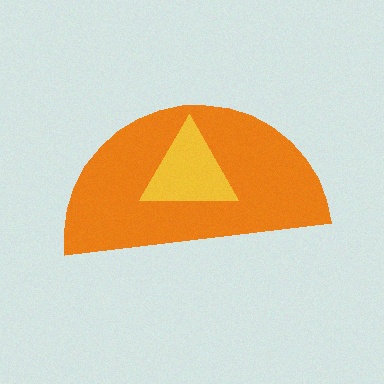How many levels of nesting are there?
2.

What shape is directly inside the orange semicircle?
The yellow triangle.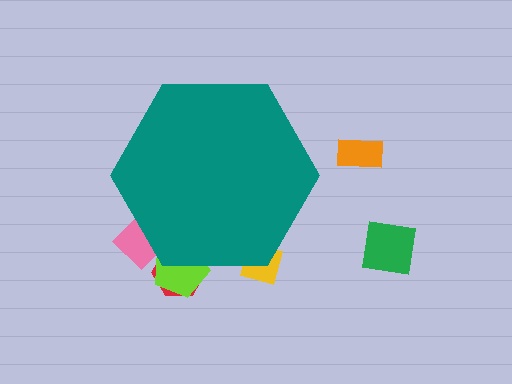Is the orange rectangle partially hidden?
No, the orange rectangle is fully visible.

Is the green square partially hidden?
No, the green square is fully visible.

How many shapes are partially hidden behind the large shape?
4 shapes are partially hidden.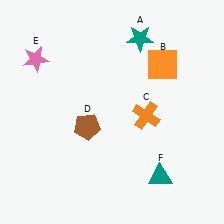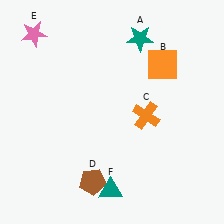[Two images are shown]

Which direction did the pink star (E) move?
The pink star (E) moved up.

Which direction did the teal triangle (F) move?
The teal triangle (F) moved left.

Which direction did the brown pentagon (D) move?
The brown pentagon (D) moved down.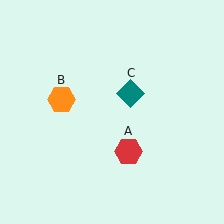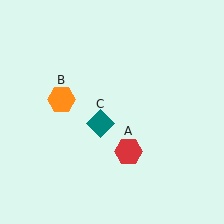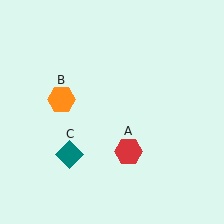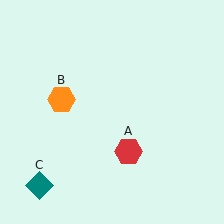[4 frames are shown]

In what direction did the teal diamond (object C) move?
The teal diamond (object C) moved down and to the left.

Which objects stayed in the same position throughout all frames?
Red hexagon (object A) and orange hexagon (object B) remained stationary.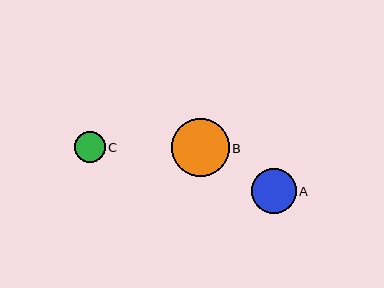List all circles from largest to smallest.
From largest to smallest: B, A, C.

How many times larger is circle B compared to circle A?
Circle B is approximately 1.3 times the size of circle A.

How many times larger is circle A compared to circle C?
Circle A is approximately 1.4 times the size of circle C.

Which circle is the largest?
Circle B is the largest with a size of approximately 58 pixels.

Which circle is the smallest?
Circle C is the smallest with a size of approximately 31 pixels.